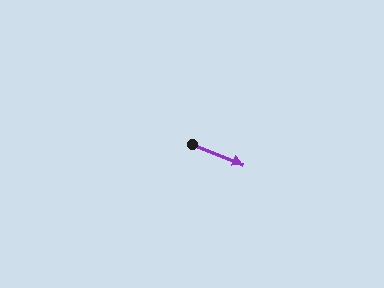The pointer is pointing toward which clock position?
Roughly 4 o'clock.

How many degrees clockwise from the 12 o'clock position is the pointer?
Approximately 112 degrees.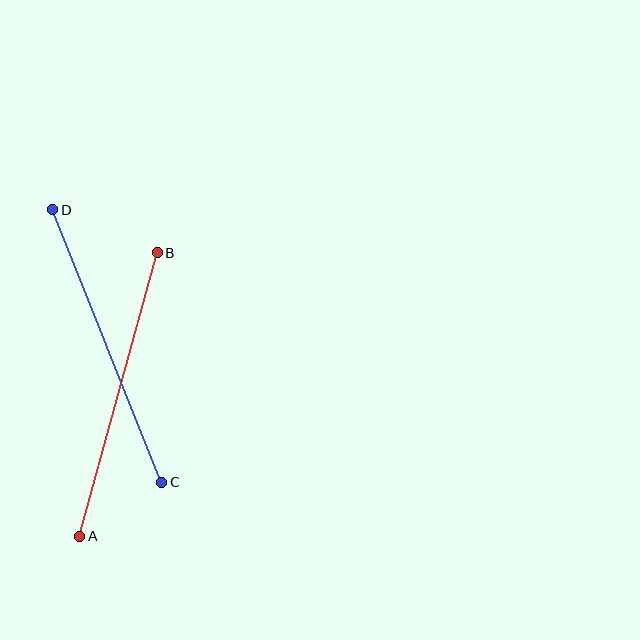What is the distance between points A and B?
The distance is approximately 294 pixels.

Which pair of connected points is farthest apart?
Points A and B are farthest apart.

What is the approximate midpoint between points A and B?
The midpoint is at approximately (118, 395) pixels.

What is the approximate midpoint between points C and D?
The midpoint is at approximately (107, 346) pixels.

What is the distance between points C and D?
The distance is approximately 294 pixels.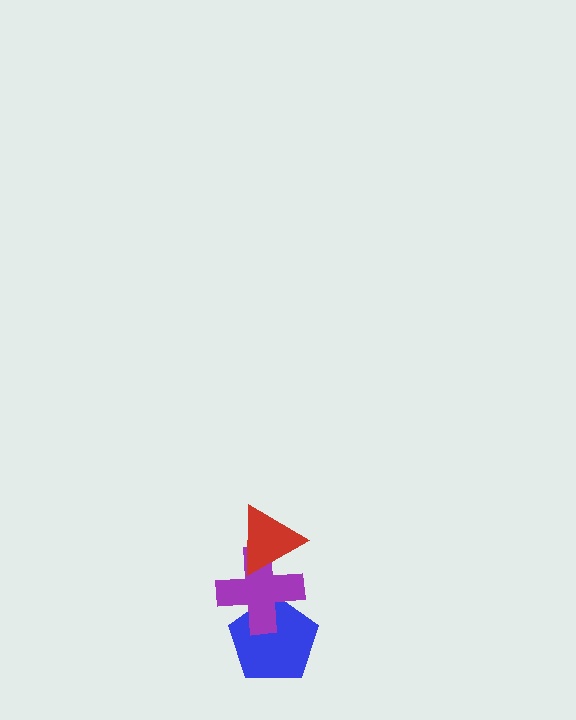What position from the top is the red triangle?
The red triangle is 1st from the top.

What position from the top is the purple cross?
The purple cross is 2nd from the top.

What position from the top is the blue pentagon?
The blue pentagon is 3rd from the top.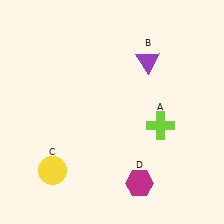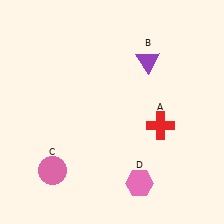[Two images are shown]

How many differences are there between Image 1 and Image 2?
There are 3 differences between the two images.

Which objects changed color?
A changed from lime to red. C changed from yellow to pink. D changed from magenta to pink.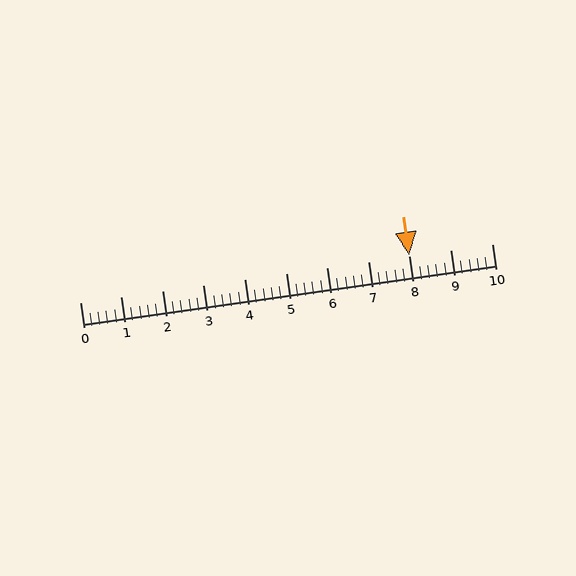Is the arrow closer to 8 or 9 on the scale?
The arrow is closer to 8.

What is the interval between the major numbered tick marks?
The major tick marks are spaced 1 units apart.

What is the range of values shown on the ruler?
The ruler shows values from 0 to 10.